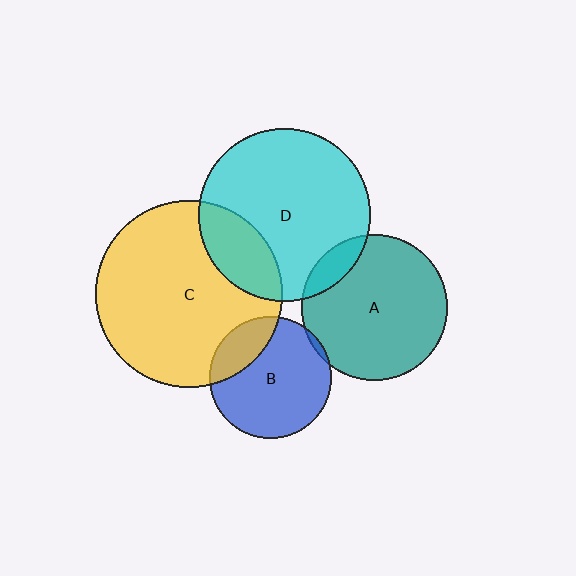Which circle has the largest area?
Circle C (yellow).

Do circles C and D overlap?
Yes.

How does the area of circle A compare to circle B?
Approximately 1.4 times.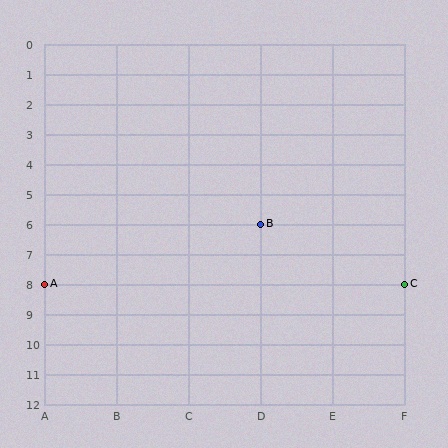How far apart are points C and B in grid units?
Points C and B are 2 columns and 2 rows apart (about 2.8 grid units diagonally).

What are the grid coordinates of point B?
Point B is at grid coordinates (D, 6).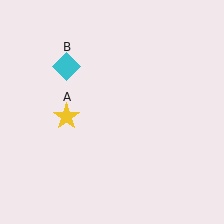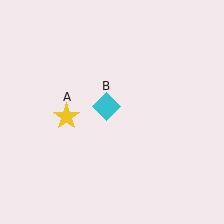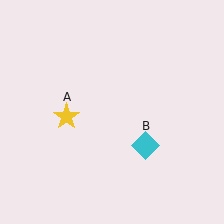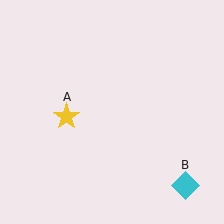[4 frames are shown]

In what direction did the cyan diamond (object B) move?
The cyan diamond (object B) moved down and to the right.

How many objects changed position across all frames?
1 object changed position: cyan diamond (object B).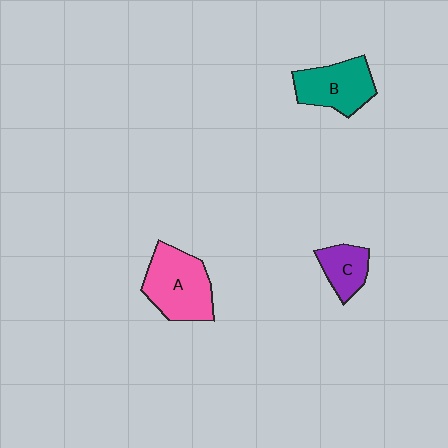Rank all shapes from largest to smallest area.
From largest to smallest: A (pink), B (teal), C (purple).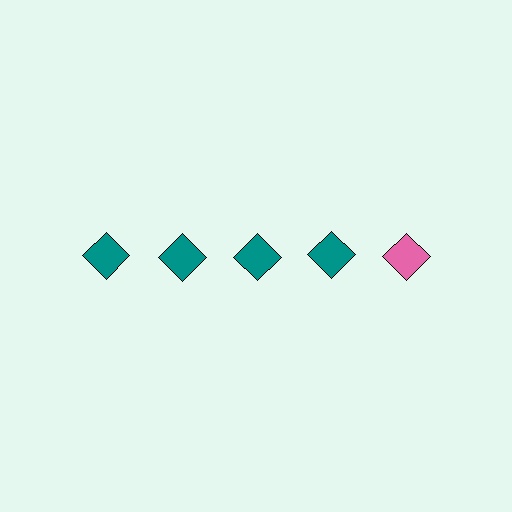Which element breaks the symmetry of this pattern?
The pink diamond in the top row, rightmost column breaks the symmetry. All other shapes are teal diamonds.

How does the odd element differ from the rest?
It has a different color: pink instead of teal.